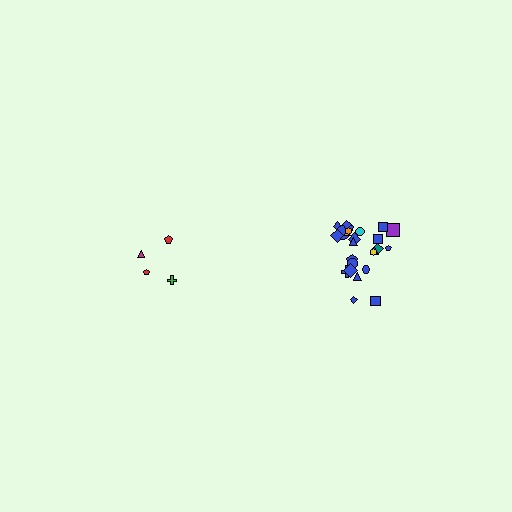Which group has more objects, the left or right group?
The right group.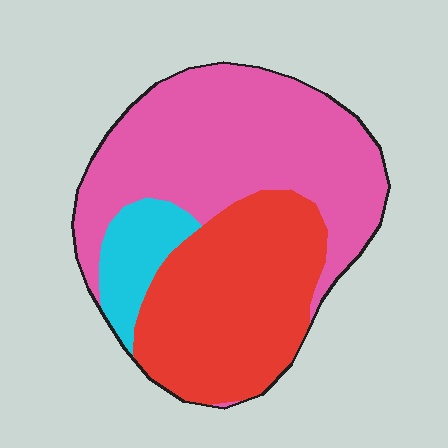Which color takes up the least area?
Cyan, at roughly 10%.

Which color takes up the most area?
Pink, at roughly 50%.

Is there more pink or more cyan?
Pink.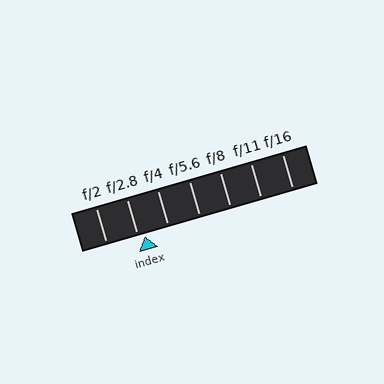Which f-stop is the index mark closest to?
The index mark is closest to f/2.8.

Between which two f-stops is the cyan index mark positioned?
The index mark is between f/2.8 and f/4.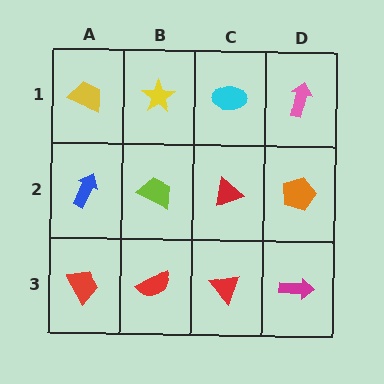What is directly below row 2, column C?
A red triangle.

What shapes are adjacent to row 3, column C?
A red triangle (row 2, column C), a red semicircle (row 3, column B), a magenta arrow (row 3, column D).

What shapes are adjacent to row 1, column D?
An orange pentagon (row 2, column D), a cyan ellipse (row 1, column C).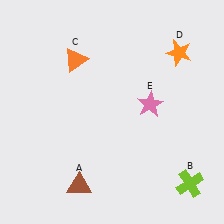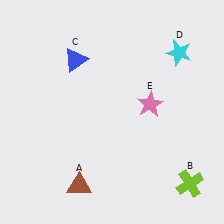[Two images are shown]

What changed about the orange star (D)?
In Image 1, D is orange. In Image 2, it changed to cyan.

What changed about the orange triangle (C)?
In Image 1, C is orange. In Image 2, it changed to blue.